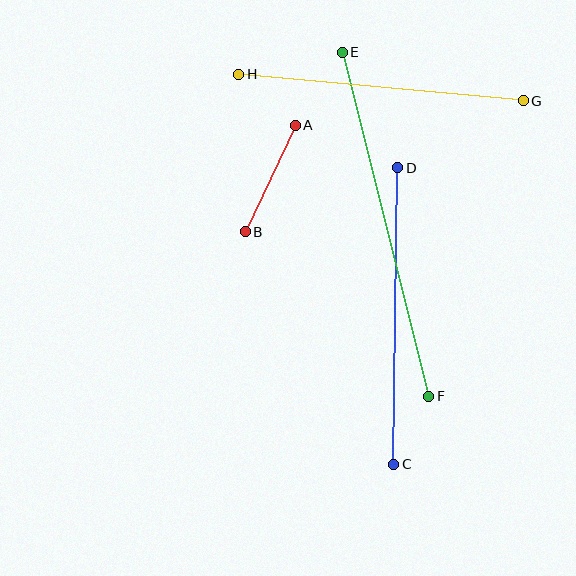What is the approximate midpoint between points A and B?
The midpoint is at approximately (270, 179) pixels.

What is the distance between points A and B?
The distance is approximately 118 pixels.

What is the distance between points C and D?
The distance is approximately 297 pixels.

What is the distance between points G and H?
The distance is approximately 286 pixels.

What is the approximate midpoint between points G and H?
The midpoint is at approximately (381, 88) pixels.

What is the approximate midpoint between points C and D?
The midpoint is at approximately (396, 316) pixels.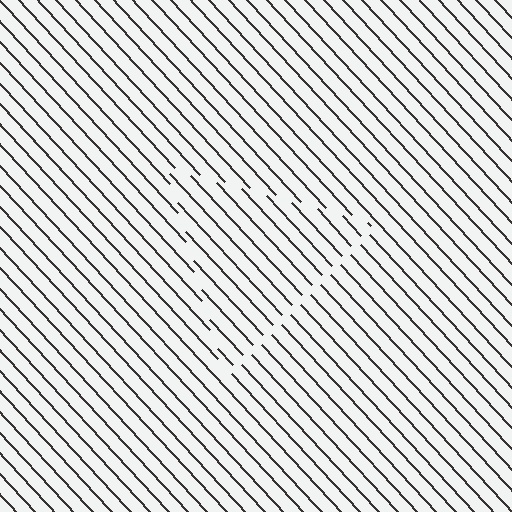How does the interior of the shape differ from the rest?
The interior of the shape contains the same grating, shifted by half a period — the contour is defined by the phase discontinuity where line-ends from the inner and outer gratings abut.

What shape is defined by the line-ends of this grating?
An illusory triangle. The interior of the shape contains the same grating, shifted by half a period — the contour is defined by the phase discontinuity where line-ends from the inner and outer gratings abut.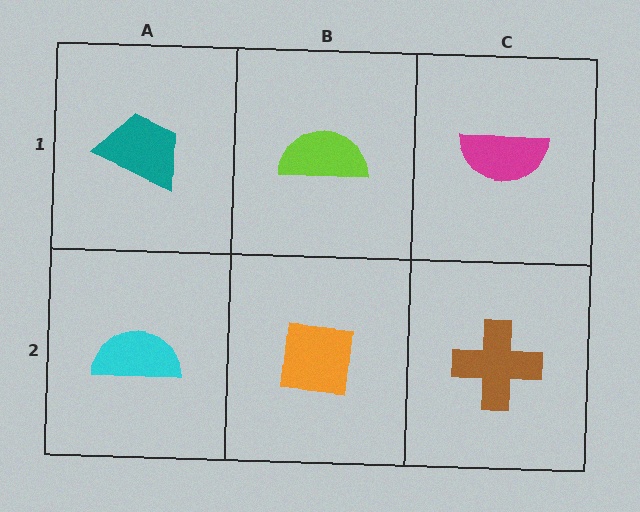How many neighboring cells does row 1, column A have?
2.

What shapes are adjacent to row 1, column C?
A brown cross (row 2, column C), a lime semicircle (row 1, column B).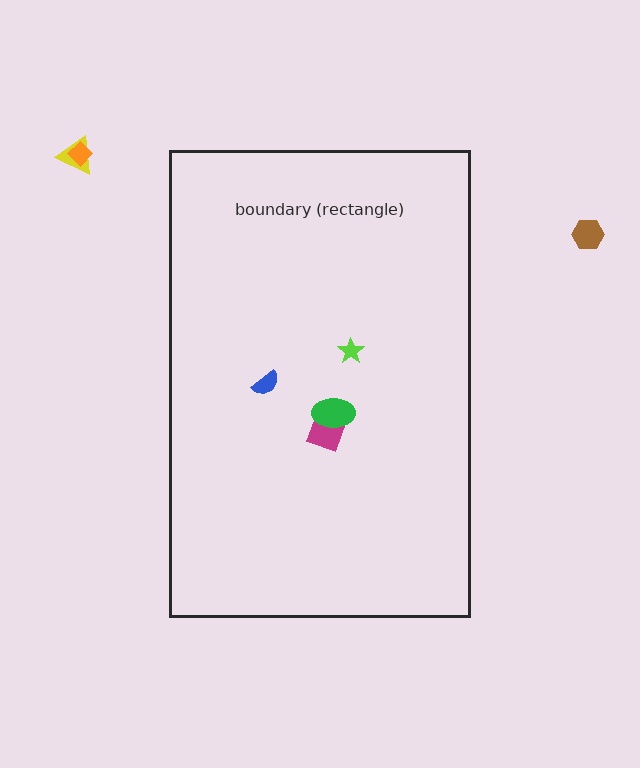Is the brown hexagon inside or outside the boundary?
Outside.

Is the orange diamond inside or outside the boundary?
Outside.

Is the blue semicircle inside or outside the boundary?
Inside.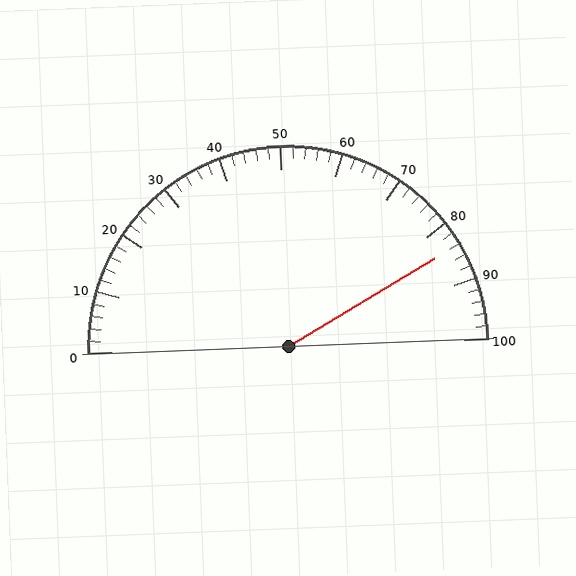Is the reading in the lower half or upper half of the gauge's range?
The reading is in the upper half of the range (0 to 100).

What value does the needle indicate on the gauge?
The needle indicates approximately 84.